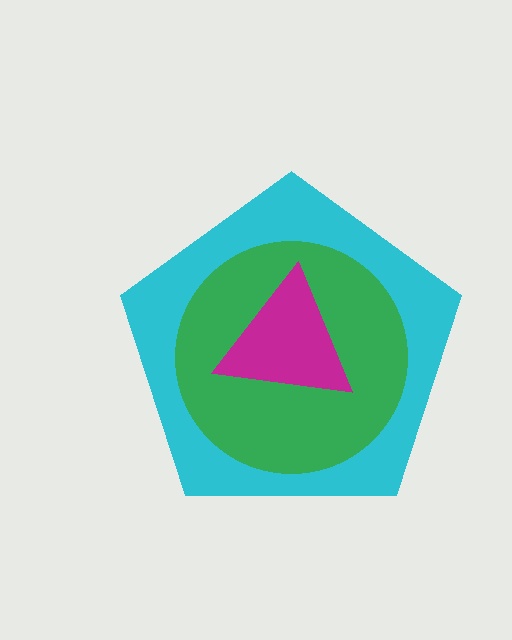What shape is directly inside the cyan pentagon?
The green circle.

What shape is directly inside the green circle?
The magenta triangle.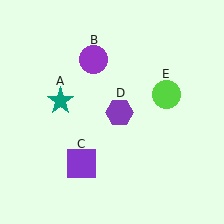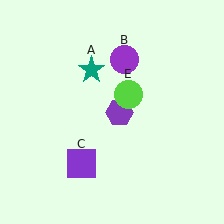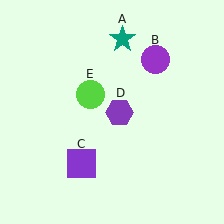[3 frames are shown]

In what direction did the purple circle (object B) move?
The purple circle (object B) moved right.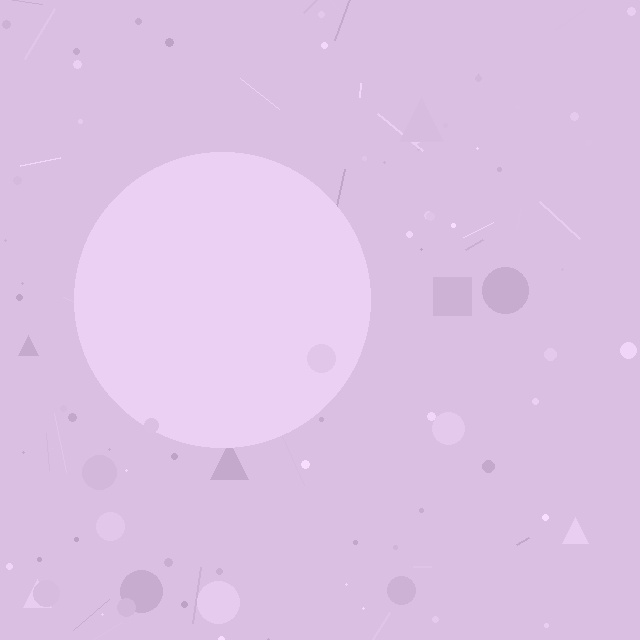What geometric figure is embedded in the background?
A circle is embedded in the background.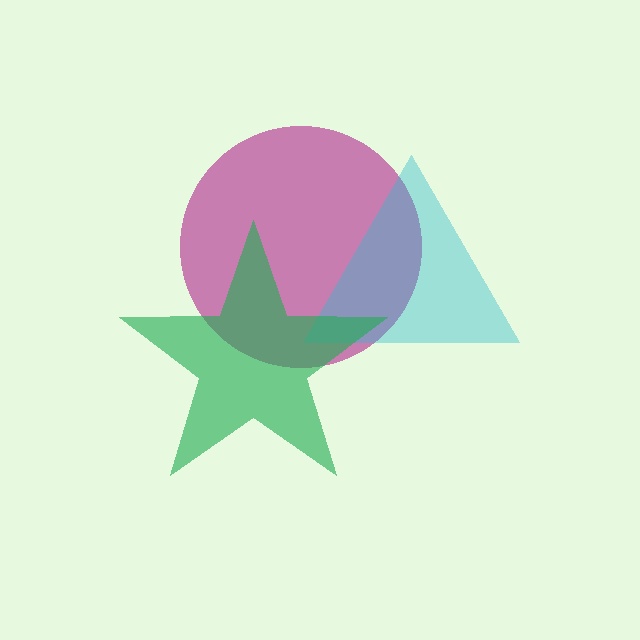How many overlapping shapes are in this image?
There are 3 overlapping shapes in the image.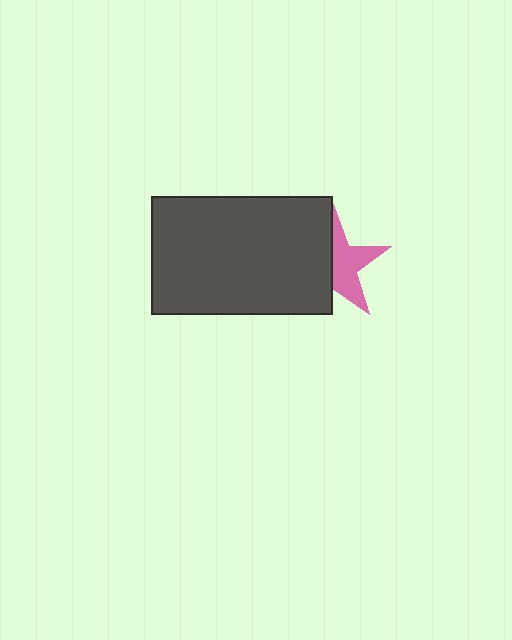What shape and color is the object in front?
The object in front is a dark gray rectangle.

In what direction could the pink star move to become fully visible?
The pink star could move right. That would shift it out from behind the dark gray rectangle entirely.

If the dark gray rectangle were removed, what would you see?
You would see the complete pink star.